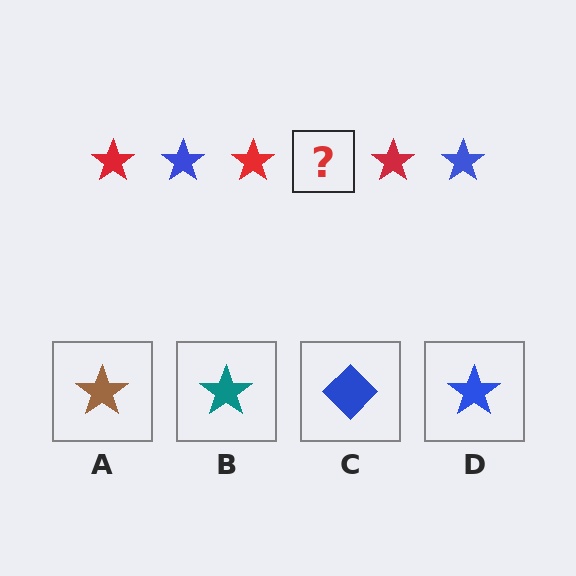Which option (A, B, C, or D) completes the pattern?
D.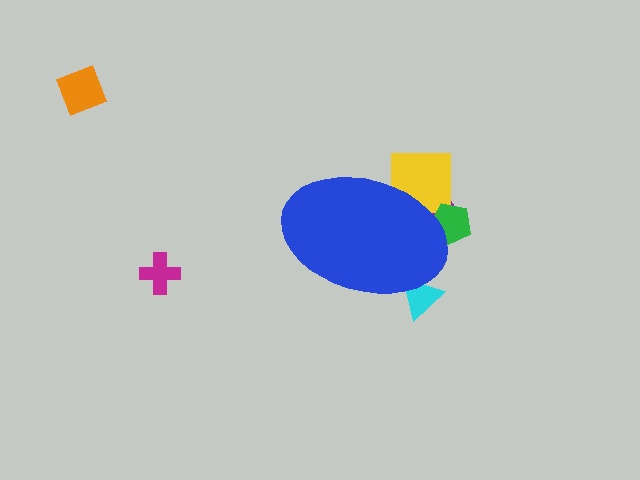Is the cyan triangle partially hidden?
Yes, the cyan triangle is partially hidden behind the blue ellipse.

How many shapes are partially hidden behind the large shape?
4 shapes are partially hidden.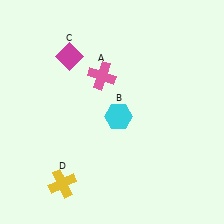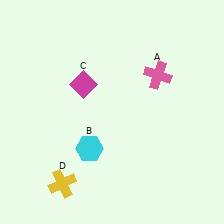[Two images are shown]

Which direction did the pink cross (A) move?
The pink cross (A) moved right.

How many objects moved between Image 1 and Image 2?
3 objects moved between the two images.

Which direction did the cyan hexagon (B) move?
The cyan hexagon (B) moved down.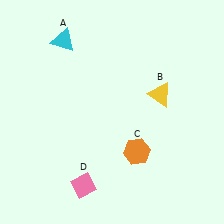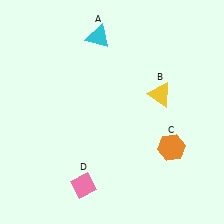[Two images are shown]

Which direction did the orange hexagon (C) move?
The orange hexagon (C) moved right.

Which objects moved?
The objects that moved are: the cyan triangle (A), the orange hexagon (C).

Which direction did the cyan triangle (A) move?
The cyan triangle (A) moved right.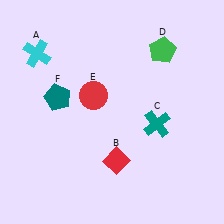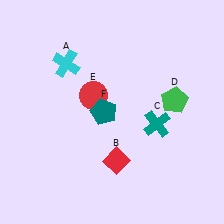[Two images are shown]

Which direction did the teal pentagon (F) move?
The teal pentagon (F) moved right.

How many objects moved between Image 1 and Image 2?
3 objects moved between the two images.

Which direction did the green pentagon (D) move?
The green pentagon (D) moved down.